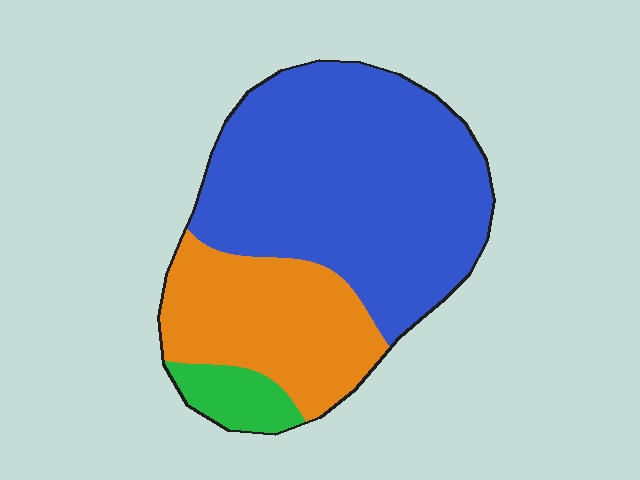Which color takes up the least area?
Green, at roughly 5%.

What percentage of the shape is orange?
Orange takes up about one third (1/3) of the shape.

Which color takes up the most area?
Blue, at roughly 65%.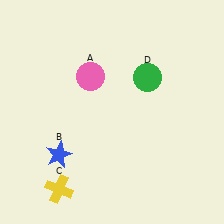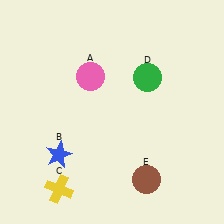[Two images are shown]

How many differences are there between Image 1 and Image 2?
There is 1 difference between the two images.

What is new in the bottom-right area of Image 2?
A brown circle (E) was added in the bottom-right area of Image 2.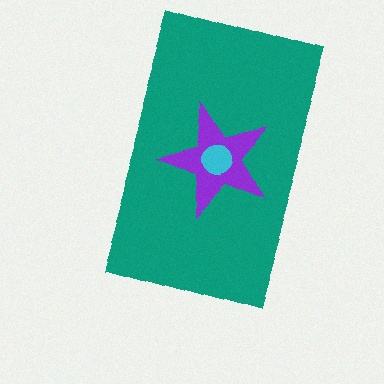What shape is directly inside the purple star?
The cyan circle.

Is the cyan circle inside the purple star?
Yes.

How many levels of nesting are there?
3.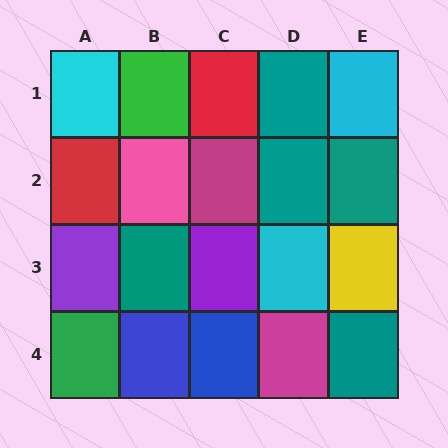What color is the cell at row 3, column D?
Cyan.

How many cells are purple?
2 cells are purple.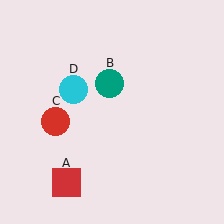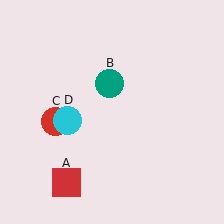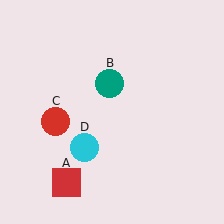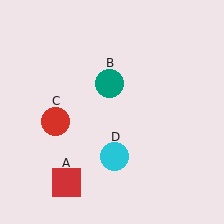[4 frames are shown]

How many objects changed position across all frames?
1 object changed position: cyan circle (object D).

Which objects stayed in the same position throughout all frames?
Red square (object A) and teal circle (object B) and red circle (object C) remained stationary.